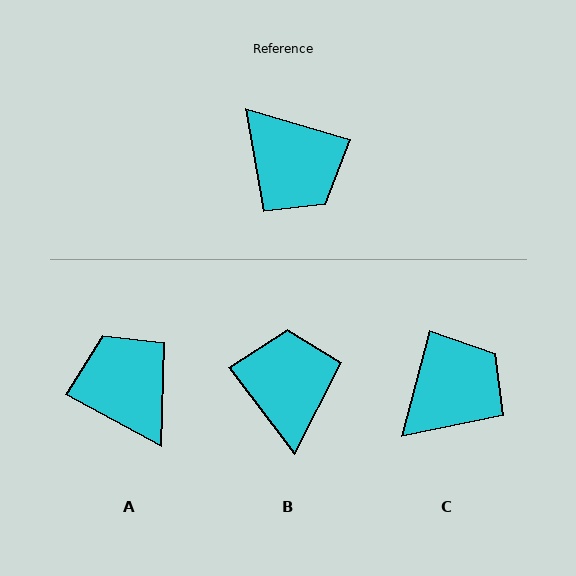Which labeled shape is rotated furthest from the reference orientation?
A, about 168 degrees away.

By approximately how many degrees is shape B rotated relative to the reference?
Approximately 143 degrees counter-clockwise.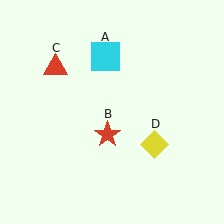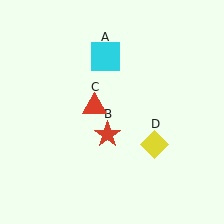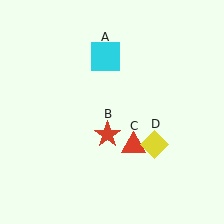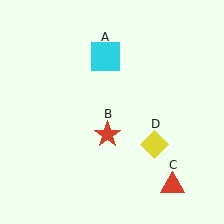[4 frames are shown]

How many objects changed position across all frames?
1 object changed position: red triangle (object C).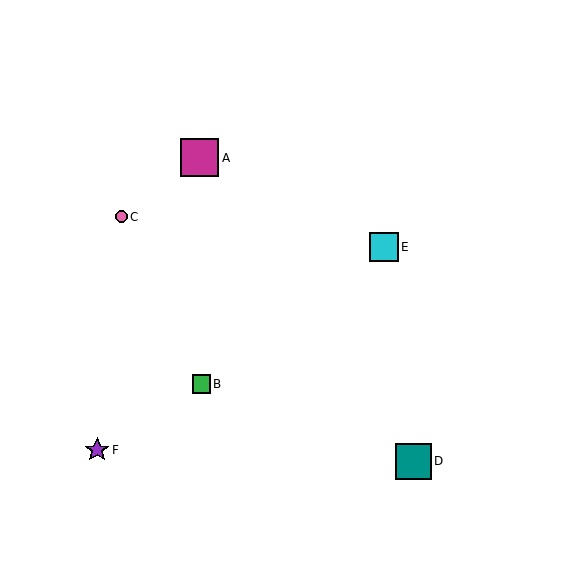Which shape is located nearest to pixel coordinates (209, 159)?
The magenta square (labeled A) at (200, 158) is nearest to that location.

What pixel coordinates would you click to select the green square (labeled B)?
Click at (201, 384) to select the green square B.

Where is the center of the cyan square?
The center of the cyan square is at (384, 247).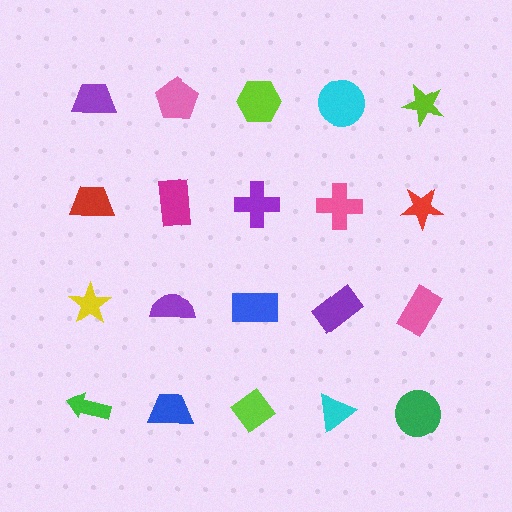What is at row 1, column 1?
A purple trapezoid.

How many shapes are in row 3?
5 shapes.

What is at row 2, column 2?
A magenta rectangle.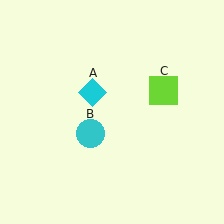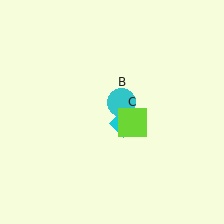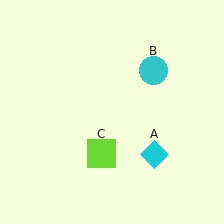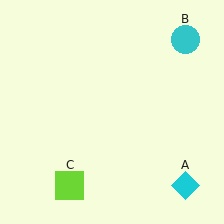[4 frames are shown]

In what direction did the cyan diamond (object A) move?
The cyan diamond (object A) moved down and to the right.